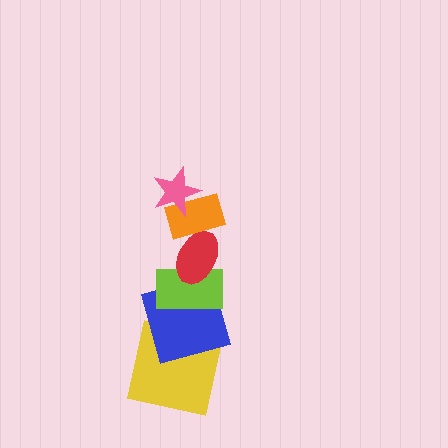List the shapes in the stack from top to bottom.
From top to bottom: the pink star, the orange rectangle, the red ellipse, the lime rectangle, the blue square, the yellow square.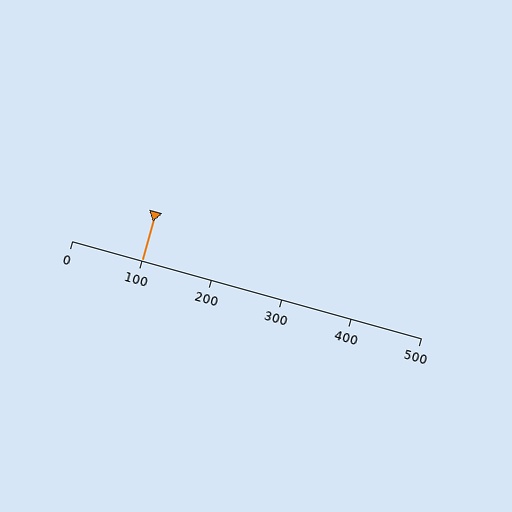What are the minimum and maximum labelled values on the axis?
The axis runs from 0 to 500.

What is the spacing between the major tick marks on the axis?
The major ticks are spaced 100 apart.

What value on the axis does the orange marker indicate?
The marker indicates approximately 100.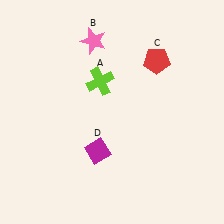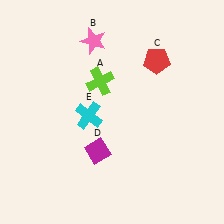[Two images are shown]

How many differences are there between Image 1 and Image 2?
There is 1 difference between the two images.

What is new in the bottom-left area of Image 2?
A cyan cross (E) was added in the bottom-left area of Image 2.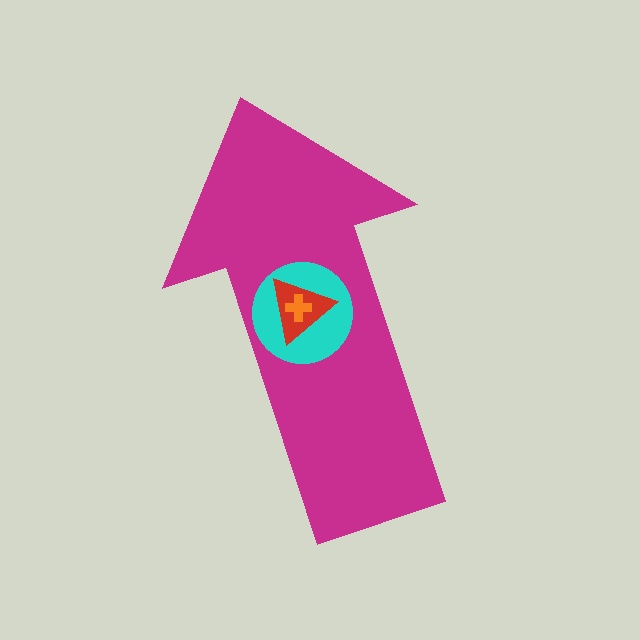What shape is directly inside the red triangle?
The orange cross.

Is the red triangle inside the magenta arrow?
Yes.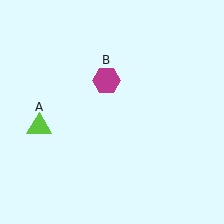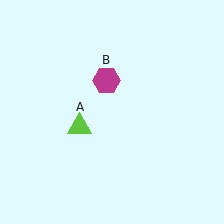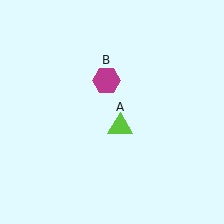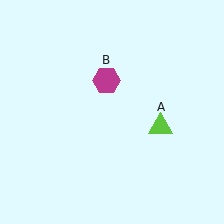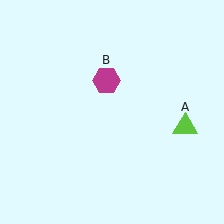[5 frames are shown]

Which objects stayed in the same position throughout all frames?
Magenta hexagon (object B) remained stationary.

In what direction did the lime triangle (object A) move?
The lime triangle (object A) moved right.